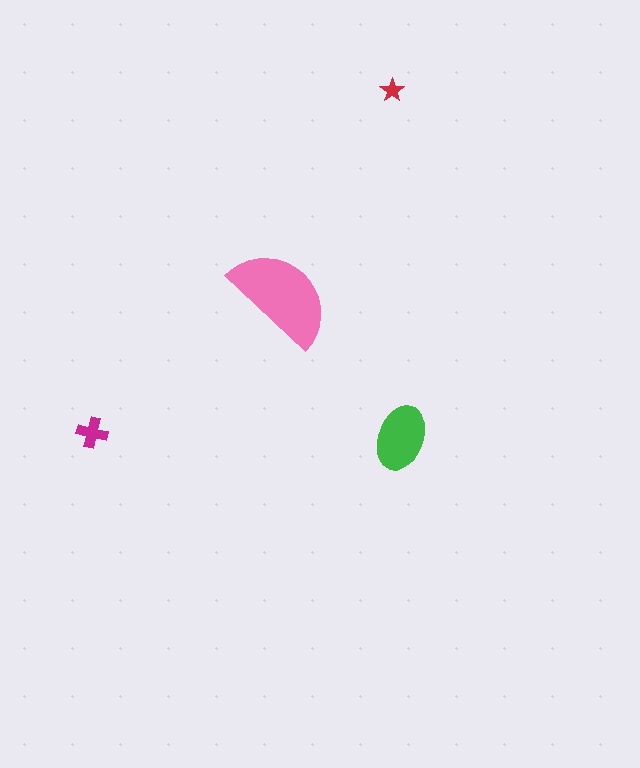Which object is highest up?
The red star is topmost.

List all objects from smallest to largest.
The red star, the magenta cross, the green ellipse, the pink semicircle.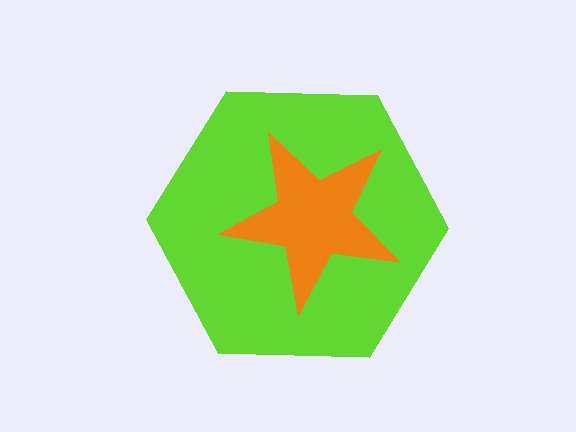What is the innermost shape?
The orange star.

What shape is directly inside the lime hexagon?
The orange star.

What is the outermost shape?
The lime hexagon.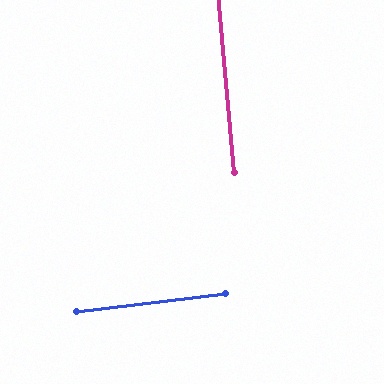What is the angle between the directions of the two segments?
Approximately 88 degrees.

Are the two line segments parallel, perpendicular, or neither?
Perpendicular — they meet at approximately 88°.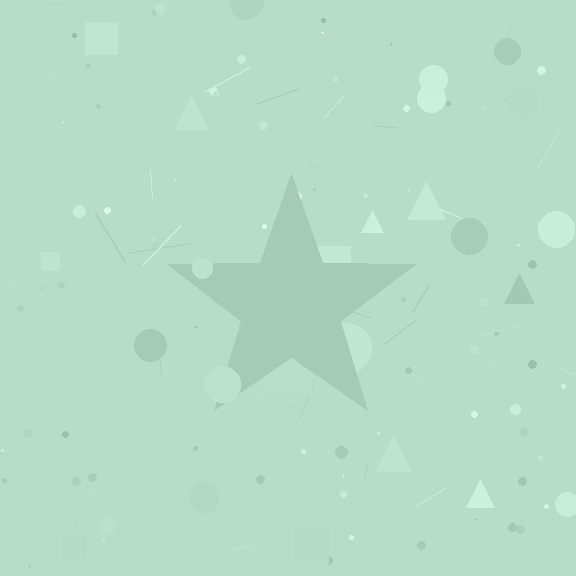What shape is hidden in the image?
A star is hidden in the image.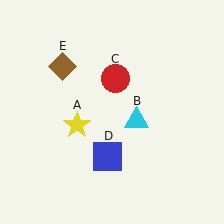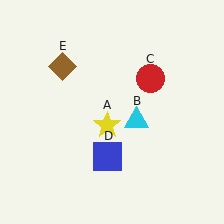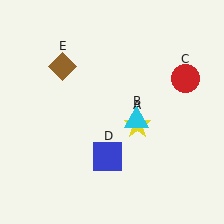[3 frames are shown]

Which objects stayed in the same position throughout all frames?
Cyan triangle (object B) and blue square (object D) and brown diamond (object E) remained stationary.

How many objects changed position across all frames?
2 objects changed position: yellow star (object A), red circle (object C).